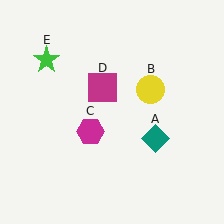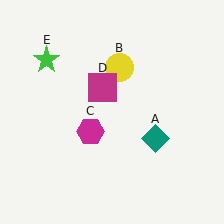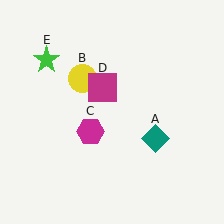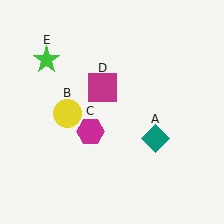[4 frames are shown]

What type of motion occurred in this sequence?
The yellow circle (object B) rotated counterclockwise around the center of the scene.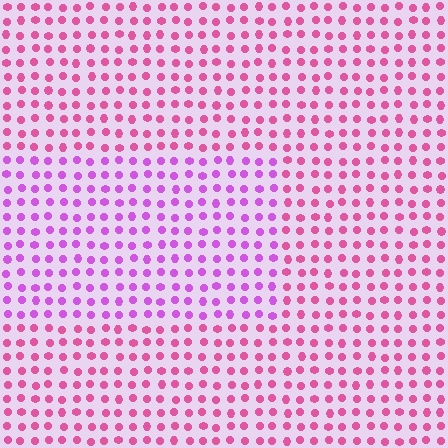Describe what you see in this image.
The image is filled with small pink elements in a uniform arrangement. A rectangle-shaped region is visible where the elements are tinted to a slightly different hue, forming a subtle color boundary.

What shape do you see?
I see a rectangle.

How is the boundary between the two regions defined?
The boundary is defined purely by a slight shift in hue (about 35 degrees). Spacing, size, and orientation are identical on both sides.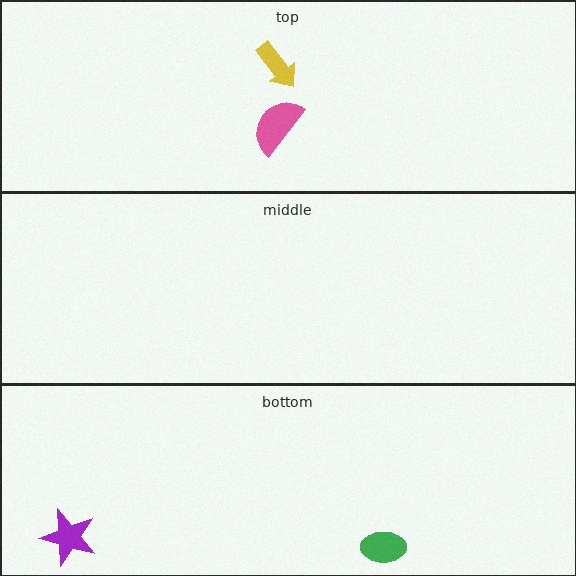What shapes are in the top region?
The yellow arrow, the pink semicircle.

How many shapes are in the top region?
2.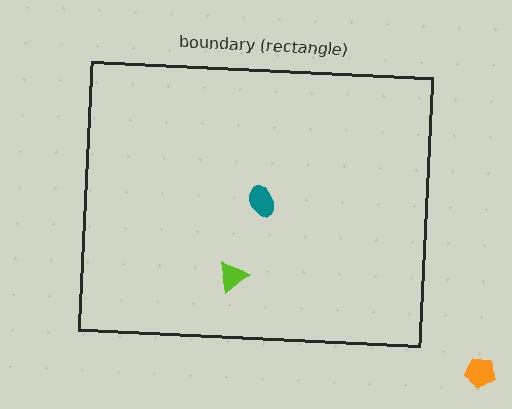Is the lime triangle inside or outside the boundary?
Inside.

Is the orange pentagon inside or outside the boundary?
Outside.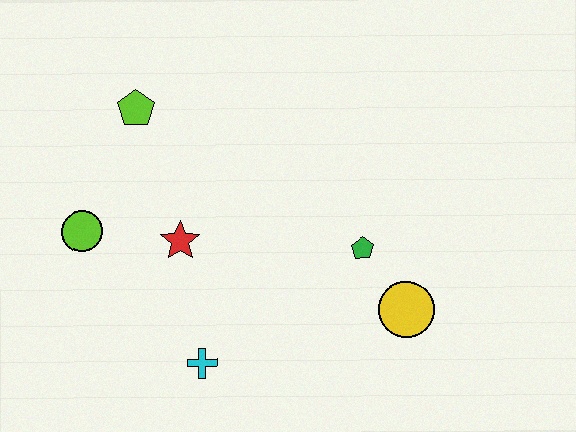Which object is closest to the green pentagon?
The yellow circle is closest to the green pentagon.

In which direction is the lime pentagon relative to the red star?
The lime pentagon is above the red star.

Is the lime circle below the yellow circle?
No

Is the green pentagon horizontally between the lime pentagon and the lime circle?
No